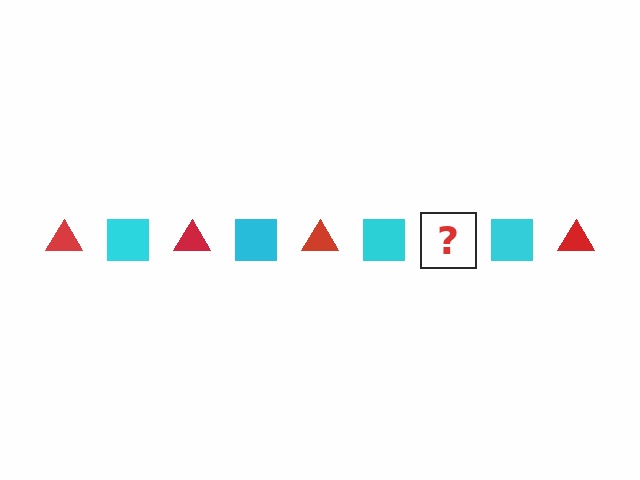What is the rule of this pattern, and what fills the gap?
The rule is that the pattern alternates between red triangle and cyan square. The gap should be filled with a red triangle.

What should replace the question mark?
The question mark should be replaced with a red triangle.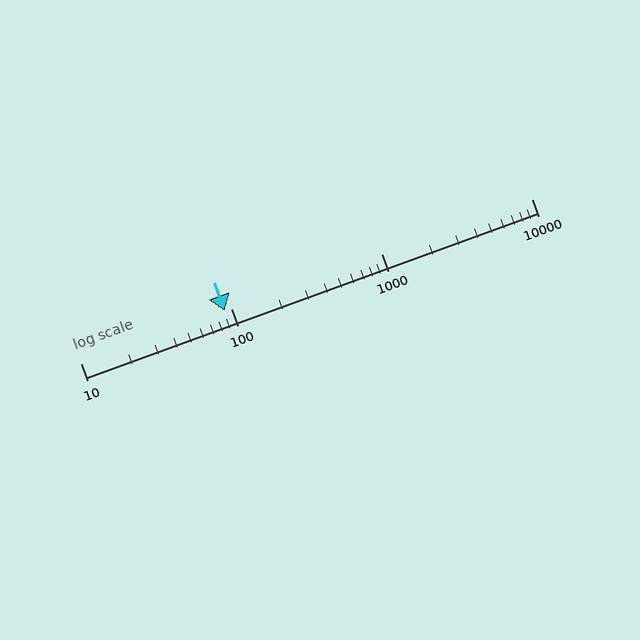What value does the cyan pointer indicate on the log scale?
The pointer indicates approximately 91.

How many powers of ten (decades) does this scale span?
The scale spans 3 decades, from 10 to 10000.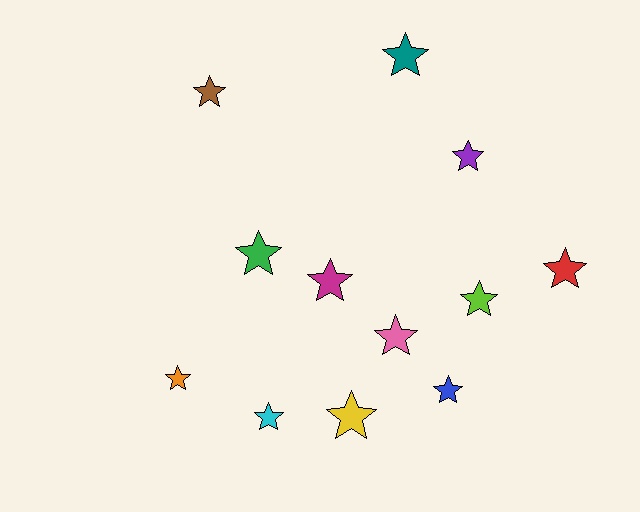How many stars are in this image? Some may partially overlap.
There are 12 stars.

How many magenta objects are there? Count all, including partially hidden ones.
There is 1 magenta object.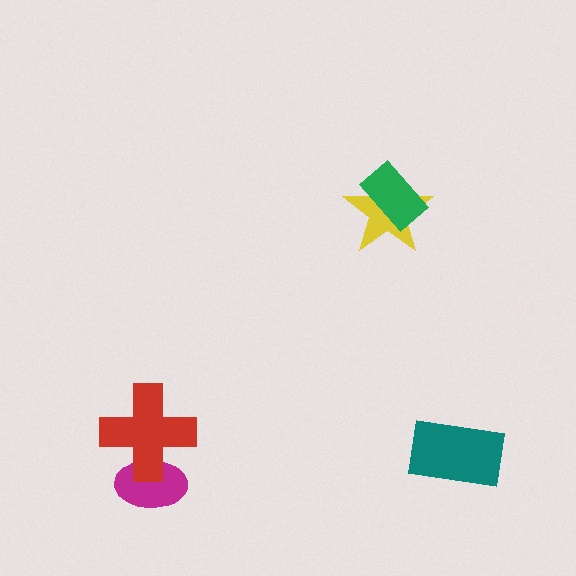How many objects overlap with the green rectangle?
1 object overlaps with the green rectangle.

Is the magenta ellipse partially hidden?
Yes, it is partially covered by another shape.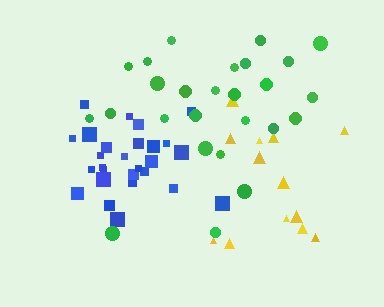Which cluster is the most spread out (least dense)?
Yellow.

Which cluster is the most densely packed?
Blue.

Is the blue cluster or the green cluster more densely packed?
Blue.